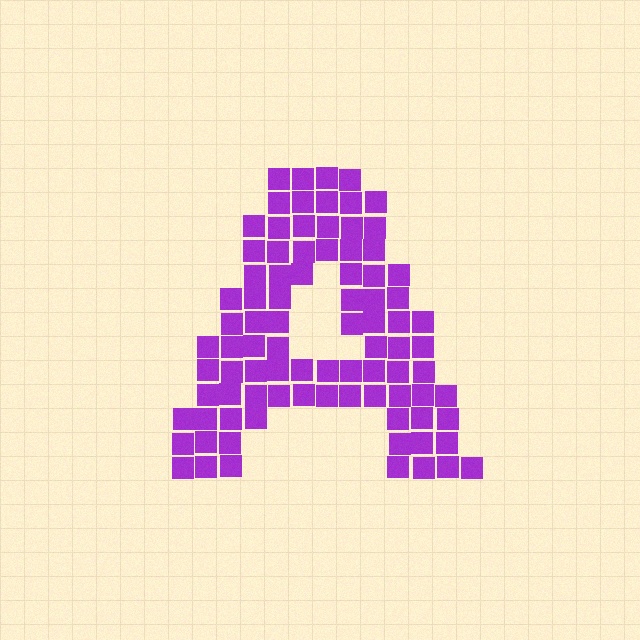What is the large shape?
The large shape is the letter A.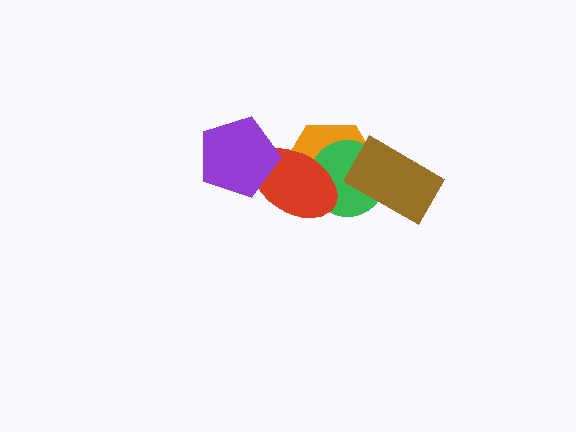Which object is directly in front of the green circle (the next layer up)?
The red ellipse is directly in front of the green circle.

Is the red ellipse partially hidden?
Yes, it is partially covered by another shape.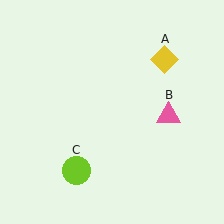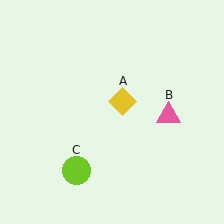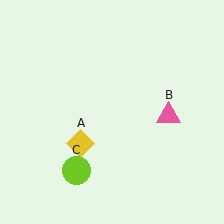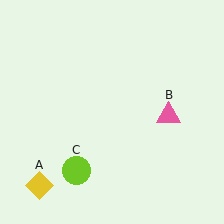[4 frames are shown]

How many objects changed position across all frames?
1 object changed position: yellow diamond (object A).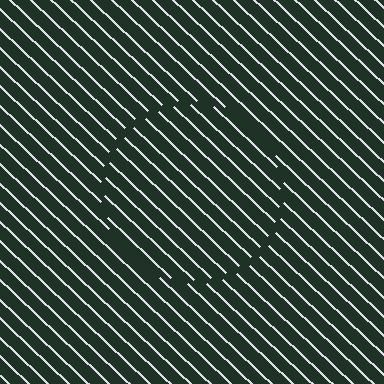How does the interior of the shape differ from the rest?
The interior of the shape contains the same grating, shifted by half a period — the contour is defined by the phase discontinuity where line-ends from the inner and outer gratings abut.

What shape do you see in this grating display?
An illusory circle. The interior of the shape contains the same grating, shifted by half a period — the contour is defined by the phase discontinuity where line-ends from the inner and outer gratings abut.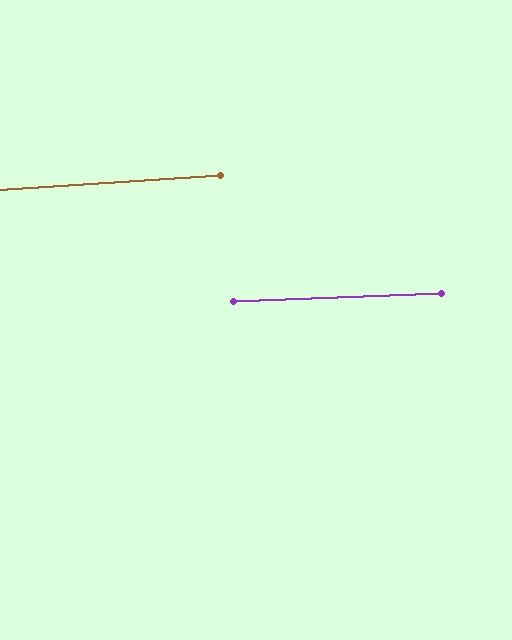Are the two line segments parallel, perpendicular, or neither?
Parallel — their directions differ by only 1.5°.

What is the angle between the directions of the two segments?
Approximately 1 degree.